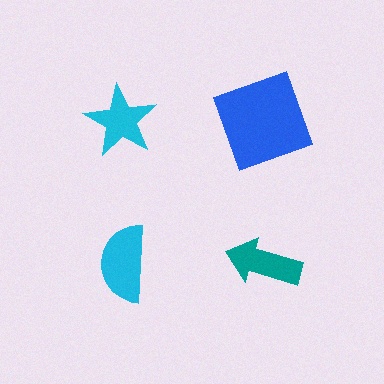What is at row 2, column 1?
A cyan semicircle.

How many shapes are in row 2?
2 shapes.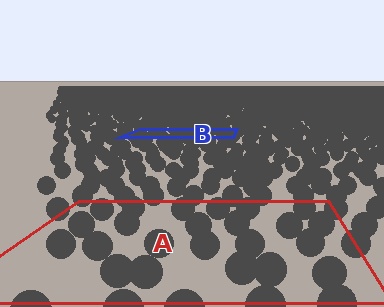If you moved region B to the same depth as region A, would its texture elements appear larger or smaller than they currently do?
They would appear larger. At a closer depth, the same texture elements are projected at a bigger on-screen size.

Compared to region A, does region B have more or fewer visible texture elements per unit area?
Region B has more texture elements per unit area — they are packed more densely because it is farther away.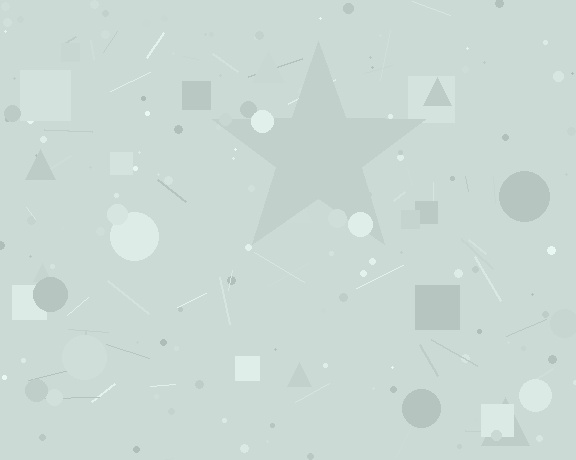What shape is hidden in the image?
A star is hidden in the image.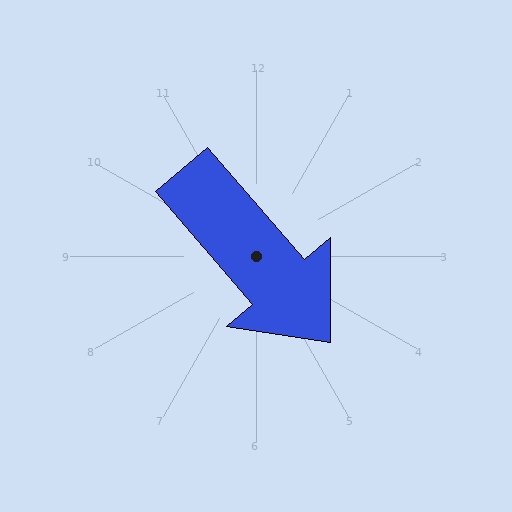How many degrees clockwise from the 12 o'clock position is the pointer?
Approximately 139 degrees.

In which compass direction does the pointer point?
Southeast.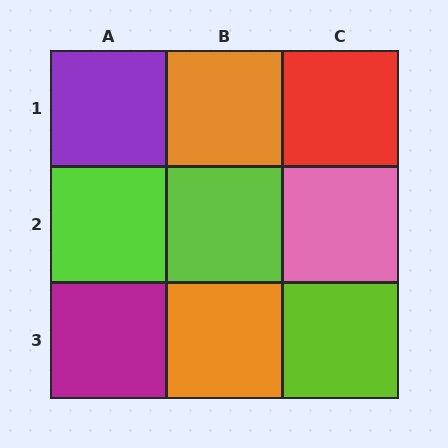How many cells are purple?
1 cell is purple.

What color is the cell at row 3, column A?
Magenta.